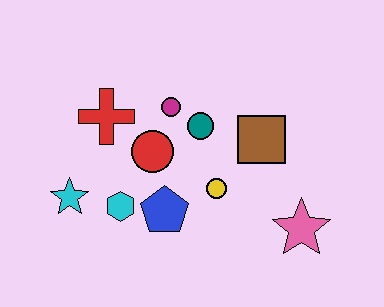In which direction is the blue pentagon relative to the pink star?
The blue pentagon is to the left of the pink star.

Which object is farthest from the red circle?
The pink star is farthest from the red circle.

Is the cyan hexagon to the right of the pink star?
No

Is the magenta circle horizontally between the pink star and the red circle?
Yes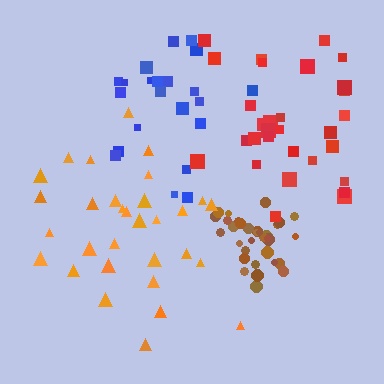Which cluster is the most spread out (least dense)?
Orange.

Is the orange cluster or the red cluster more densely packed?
Red.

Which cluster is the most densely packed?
Brown.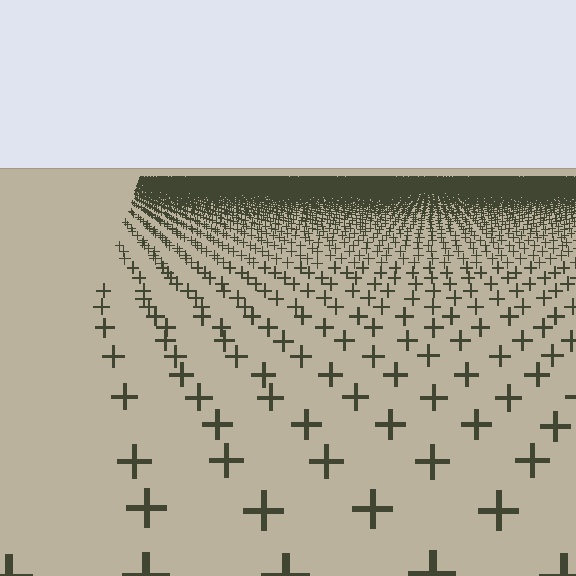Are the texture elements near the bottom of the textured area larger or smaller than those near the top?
Larger. Near the bottom, elements are closer to the viewer and appear at a bigger on-screen size.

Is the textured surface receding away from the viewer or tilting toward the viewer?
The surface is receding away from the viewer. Texture elements get smaller and denser toward the top.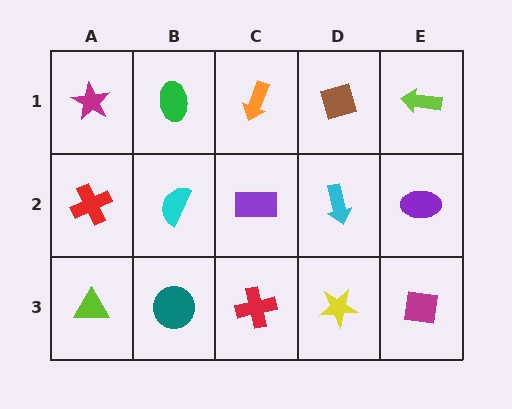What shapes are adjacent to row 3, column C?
A purple rectangle (row 2, column C), a teal circle (row 3, column B), a yellow star (row 3, column D).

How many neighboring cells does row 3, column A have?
2.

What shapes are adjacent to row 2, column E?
A lime arrow (row 1, column E), a magenta square (row 3, column E), a cyan arrow (row 2, column D).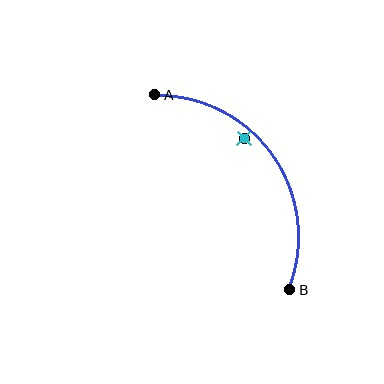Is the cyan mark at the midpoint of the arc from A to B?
No — the cyan mark does not lie on the arc at all. It sits slightly inside the curve.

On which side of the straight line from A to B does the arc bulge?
The arc bulges above and to the right of the straight line connecting A and B.